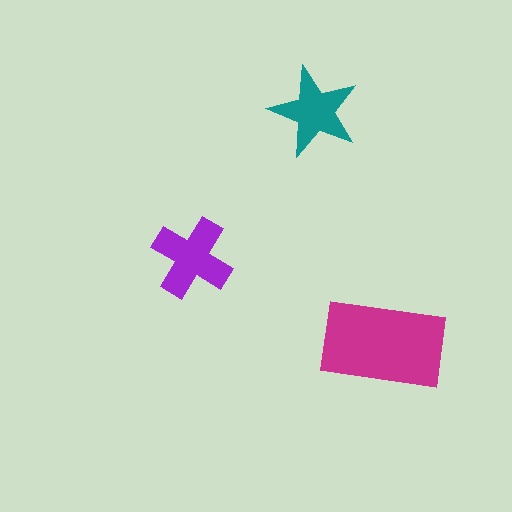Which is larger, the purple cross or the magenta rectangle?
The magenta rectangle.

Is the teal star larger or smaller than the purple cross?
Smaller.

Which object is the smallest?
The teal star.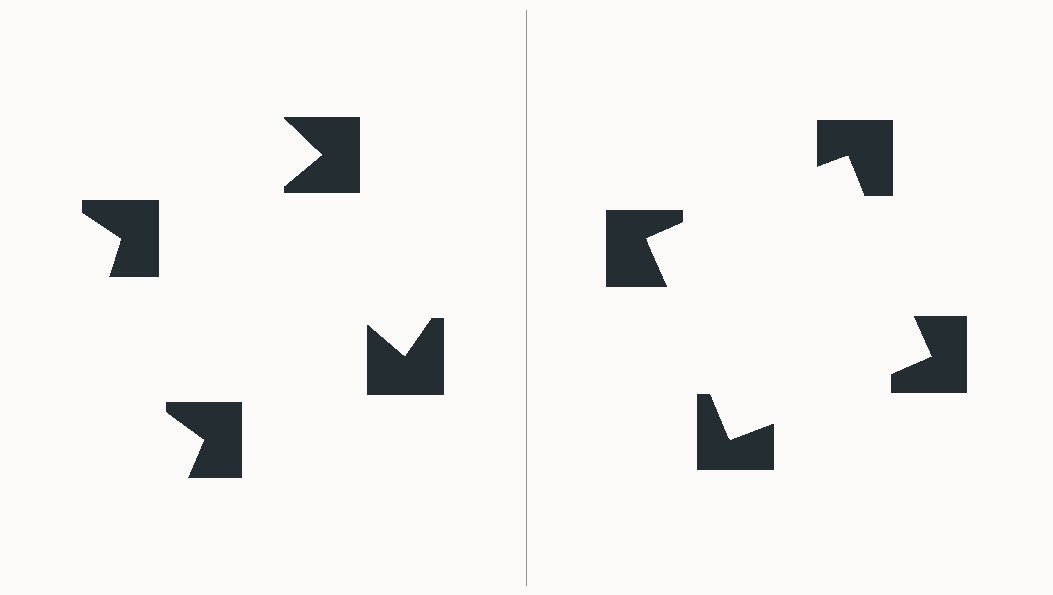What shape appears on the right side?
An illusory square.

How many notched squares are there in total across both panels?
8 — 4 on each side.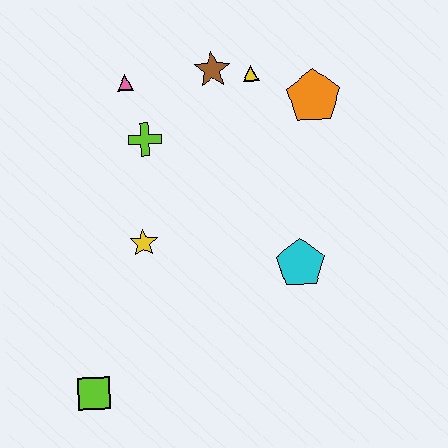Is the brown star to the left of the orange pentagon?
Yes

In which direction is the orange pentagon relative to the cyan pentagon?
The orange pentagon is above the cyan pentagon.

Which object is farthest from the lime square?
The orange pentagon is farthest from the lime square.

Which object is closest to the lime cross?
The pink triangle is closest to the lime cross.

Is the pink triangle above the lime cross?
Yes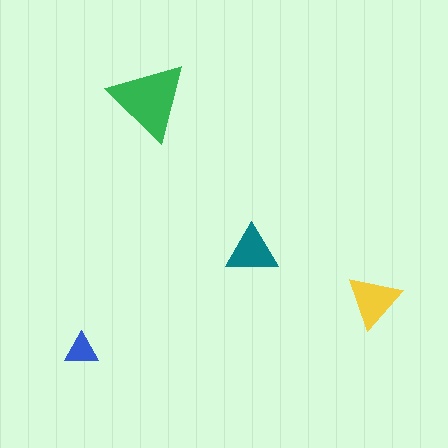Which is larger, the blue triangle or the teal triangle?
The teal one.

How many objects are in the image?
There are 4 objects in the image.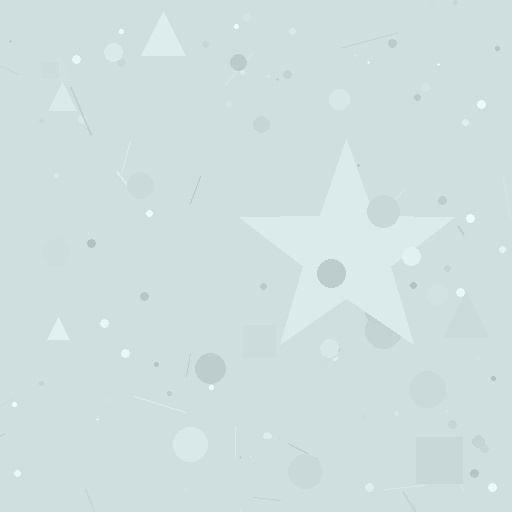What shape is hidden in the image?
A star is hidden in the image.